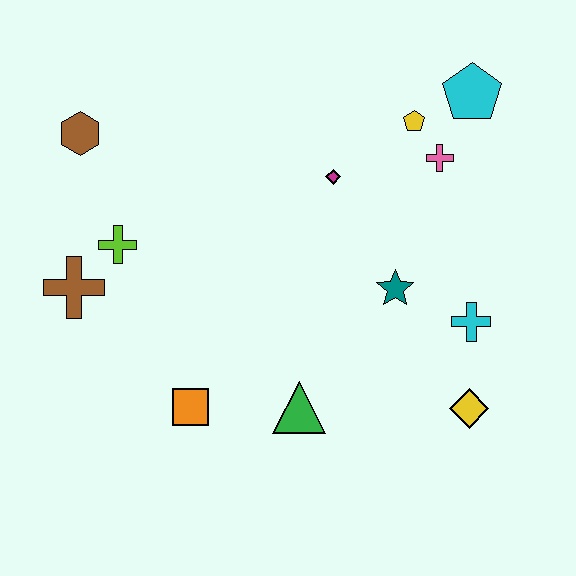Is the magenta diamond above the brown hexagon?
No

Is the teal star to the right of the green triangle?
Yes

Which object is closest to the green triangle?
The orange square is closest to the green triangle.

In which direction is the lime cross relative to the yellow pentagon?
The lime cross is to the left of the yellow pentagon.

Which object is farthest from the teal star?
The brown hexagon is farthest from the teal star.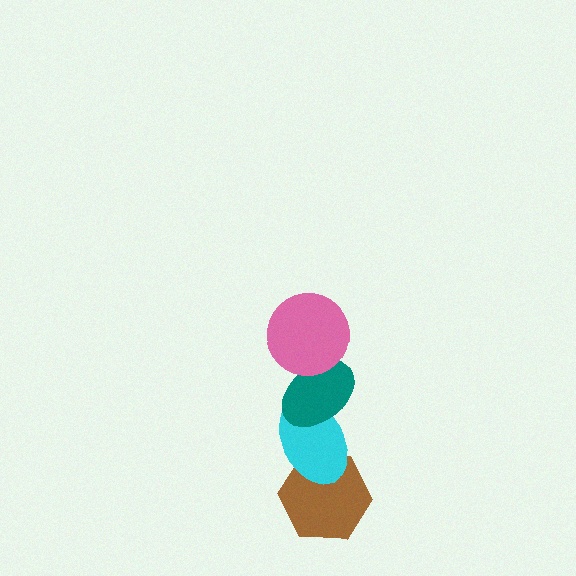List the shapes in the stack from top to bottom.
From top to bottom: the pink circle, the teal ellipse, the cyan ellipse, the brown hexagon.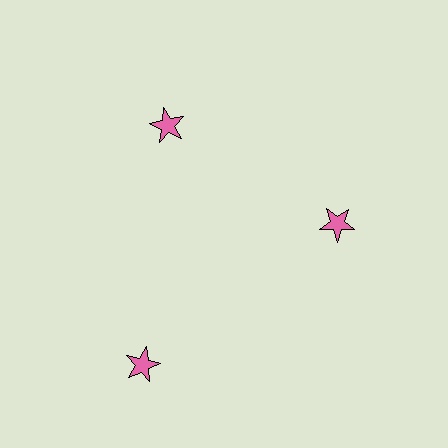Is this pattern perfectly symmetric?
No. The 3 pink stars are arranged in a ring, but one element near the 7 o'clock position is pushed outward from the center, breaking the 3-fold rotational symmetry.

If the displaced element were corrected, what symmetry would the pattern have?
It would have 3-fold rotational symmetry — the pattern would map onto itself every 120 degrees.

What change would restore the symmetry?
The symmetry would be restored by moving it inward, back onto the ring so that all 3 stars sit at equal angles and equal distance from the center.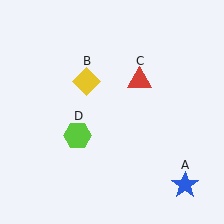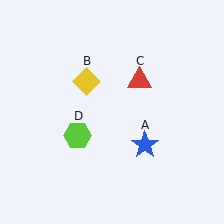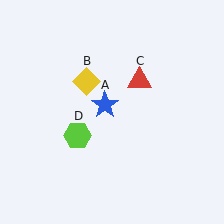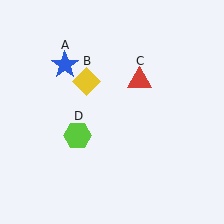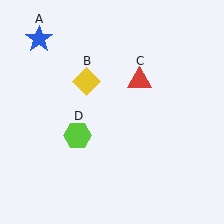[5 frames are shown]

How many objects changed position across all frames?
1 object changed position: blue star (object A).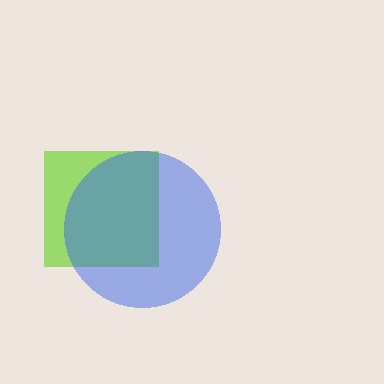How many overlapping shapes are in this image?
There are 2 overlapping shapes in the image.